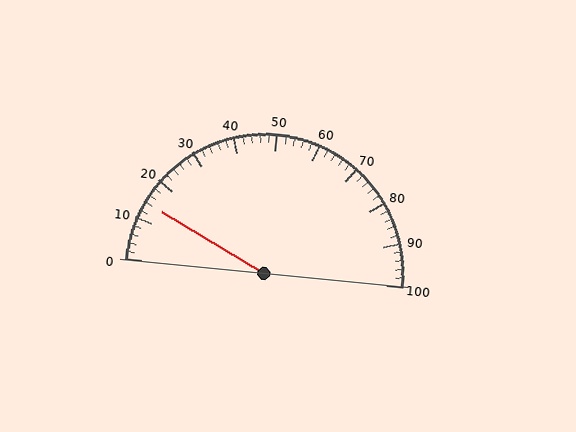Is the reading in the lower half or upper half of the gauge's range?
The reading is in the lower half of the range (0 to 100).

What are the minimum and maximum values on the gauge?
The gauge ranges from 0 to 100.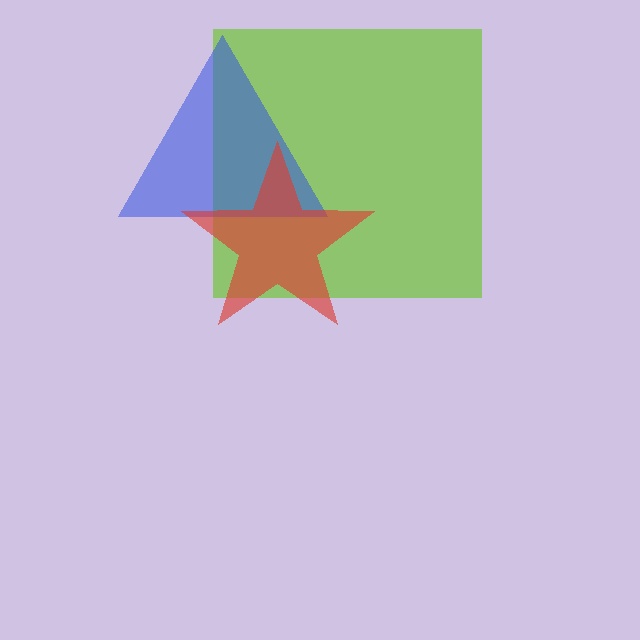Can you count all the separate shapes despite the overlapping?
Yes, there are 3 separate shapes.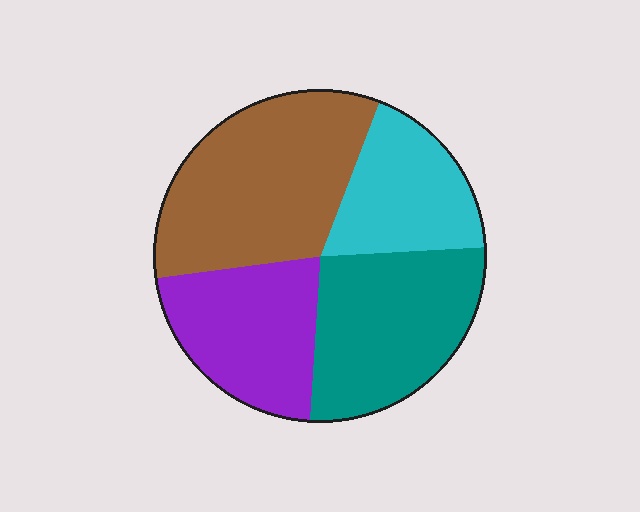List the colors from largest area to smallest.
From largest to smallest: brown, teal, purple, cyan.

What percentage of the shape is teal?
Teal takes up between a quarter and a half of the shape.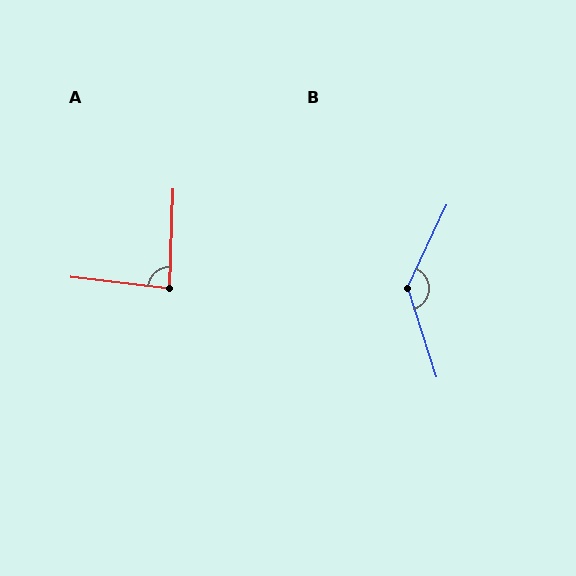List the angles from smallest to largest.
A (85°), B (137°).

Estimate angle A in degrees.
Approximately 85 degrees.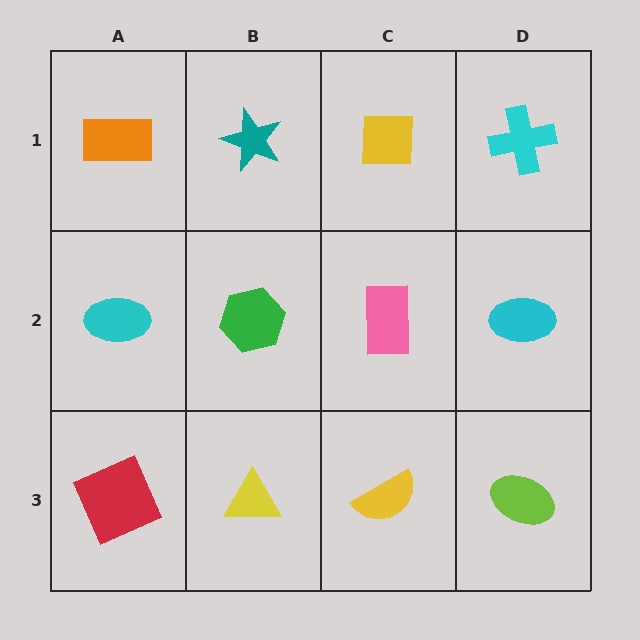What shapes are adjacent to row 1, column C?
A pink rectangle (row 2, column C), a teal star (row 1, column B), a cyan cross (row 1, column D).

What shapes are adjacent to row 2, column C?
A yellow square (row 1, column C), a yellow semicircle (row 3, column C), a green hexagon (row 2, column B), a cyan ellipse (row 2, column D).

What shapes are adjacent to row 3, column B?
A green hexagon (row 2, column B), a red square (row 3, column A), a yellow semicircle (row 3, column C).